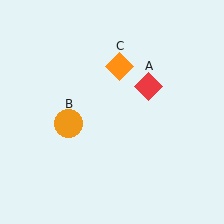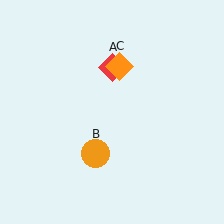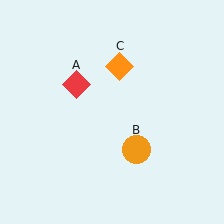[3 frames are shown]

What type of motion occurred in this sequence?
The red diamond (object A), orange circle (object B) rotated counterclockwise around the center of the scene.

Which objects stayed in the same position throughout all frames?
Orange diamond (object C) remained stationary.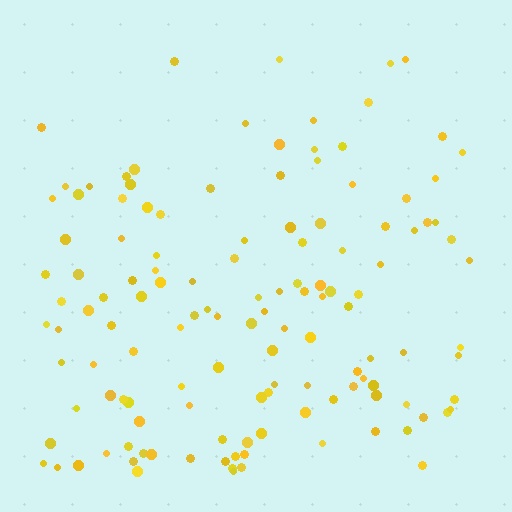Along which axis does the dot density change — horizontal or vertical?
Vertical.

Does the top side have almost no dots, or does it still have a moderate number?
Still a moderate number, just noticeably fewer than the bottom.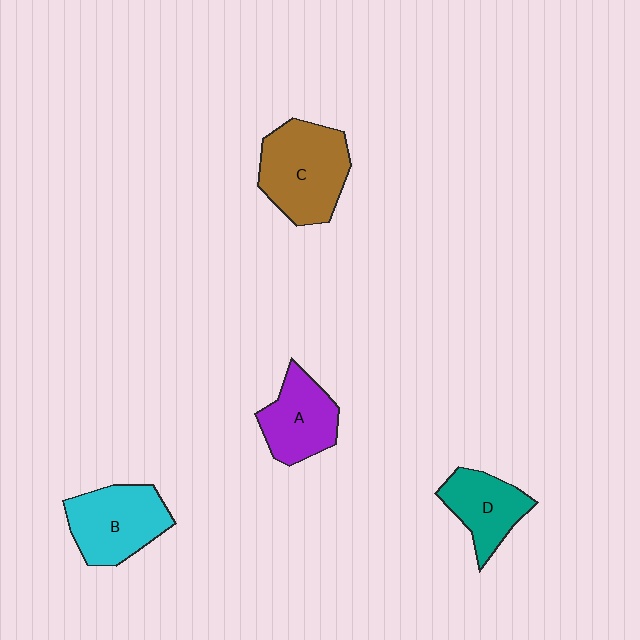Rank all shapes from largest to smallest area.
From largest to smallest: C (brown), B (cyan), A (purple), D (teal).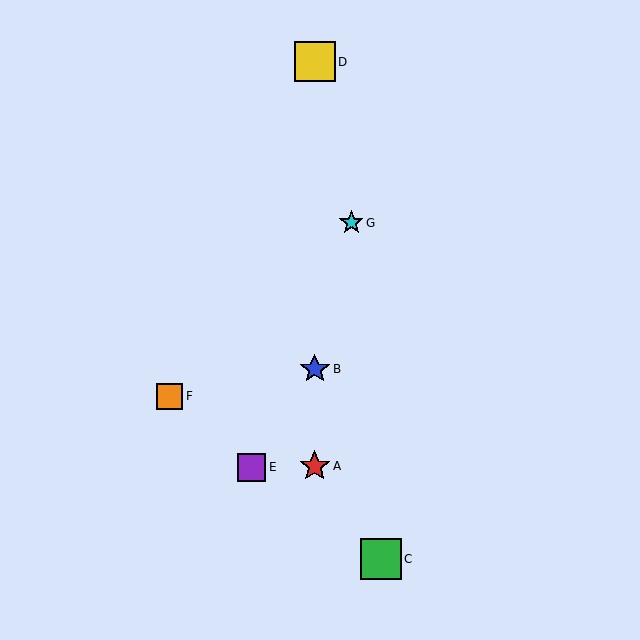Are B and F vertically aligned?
No, B is at x≈315 and F is at x≈169.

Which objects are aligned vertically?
Objects A, B, D are aligned vertically.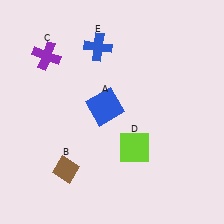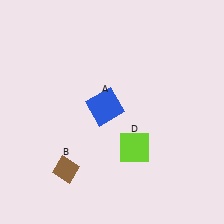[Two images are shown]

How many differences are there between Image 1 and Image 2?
There are 2 differences between the two images.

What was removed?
The purple cross (C), the blue cross (E) were removed in Image 2.